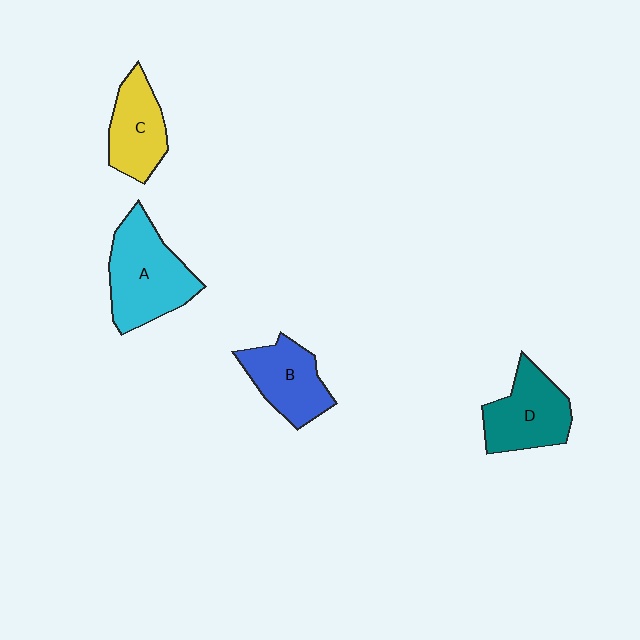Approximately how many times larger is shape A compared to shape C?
Approximately 1.5 times.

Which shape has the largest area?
Shape A (cyan).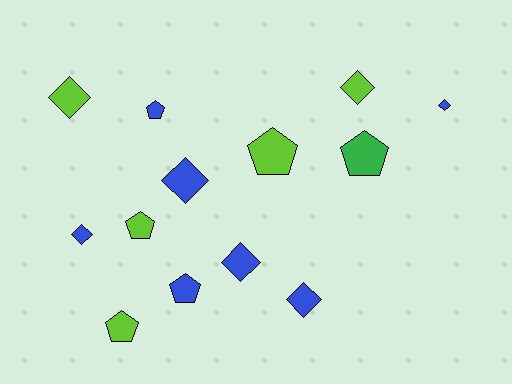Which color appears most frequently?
Blue, with 7 objects.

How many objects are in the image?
There are 13 objects.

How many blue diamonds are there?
There are 5 blue diamonds.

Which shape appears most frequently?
Diamond, with 7 objects.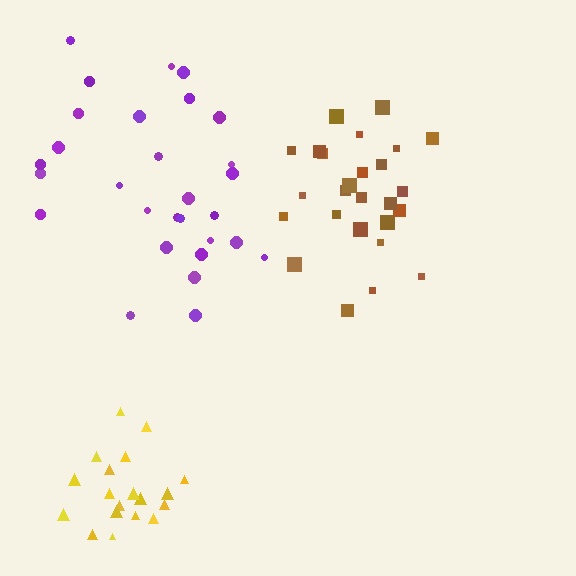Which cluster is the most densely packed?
Yellow.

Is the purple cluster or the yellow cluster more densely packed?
Yellow.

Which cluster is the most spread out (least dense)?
Purple.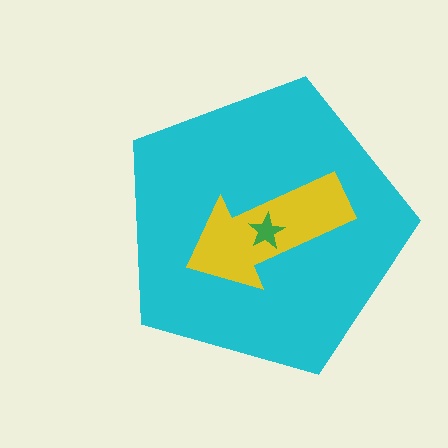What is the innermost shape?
The green star.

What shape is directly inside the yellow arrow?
The green star.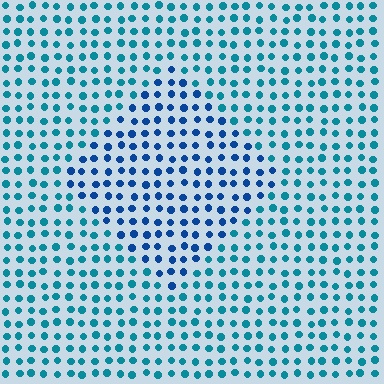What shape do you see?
I see a diamond.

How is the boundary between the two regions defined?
The boundary is defined purely by a slight shift in hue (about 29 degrees). Spacing, size, and orientation are identical on both sides.